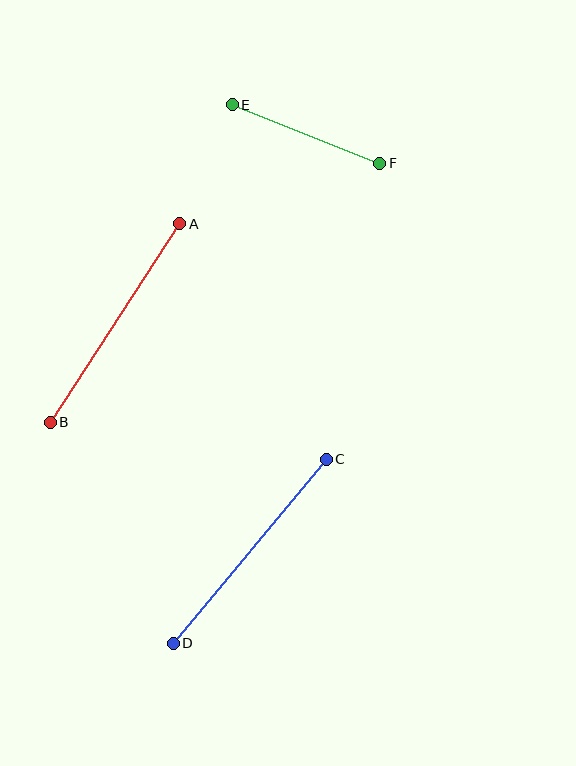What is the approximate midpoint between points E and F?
The midpoint is at approximately (306, 134) pixels.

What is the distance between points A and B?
The distance is approximately 237 pixels.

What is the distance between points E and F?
The distance is approximately 159 pixels.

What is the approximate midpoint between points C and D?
The midpoint is at approximately (250, 551) pixels.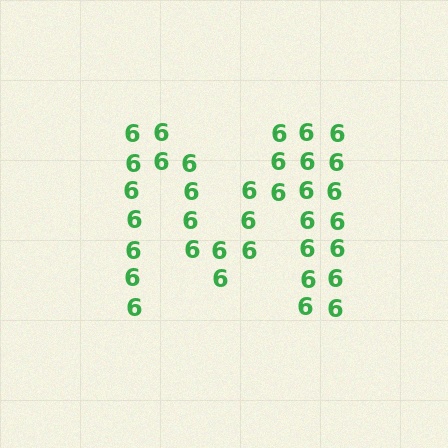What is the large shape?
The large shape is the letter M.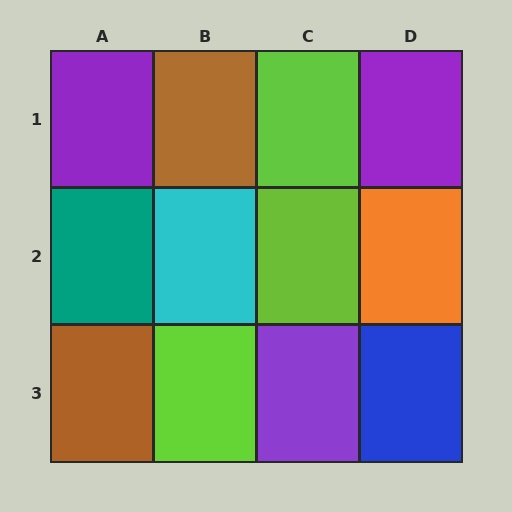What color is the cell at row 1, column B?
Brown.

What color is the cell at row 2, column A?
Teal.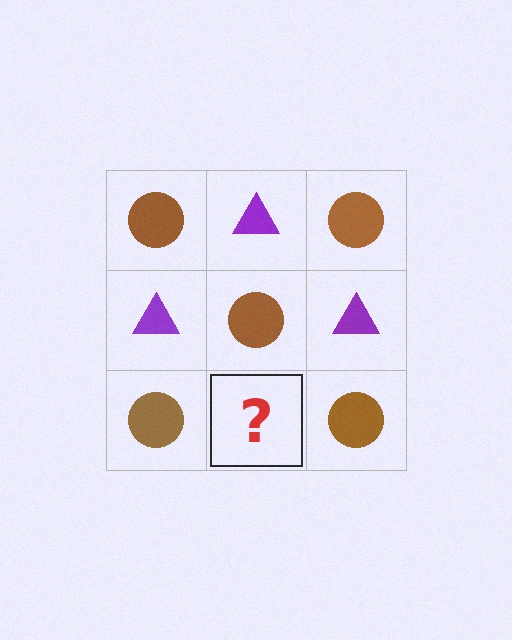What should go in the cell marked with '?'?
The missing cell should contain a purple triangle.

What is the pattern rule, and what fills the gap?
The rule is that it alternates brown circle and purple triangle in a checkerboard pattern. The gap should be filled with a purple triangle.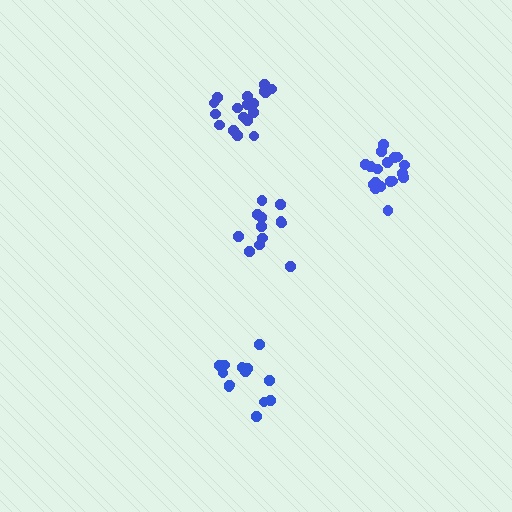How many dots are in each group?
Group 1: 18 dots, Group 2: 18 dots, Group 3: 12 dots, Group 4: 13 dots (61 total).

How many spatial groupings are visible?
There are 4 spatial groupings.